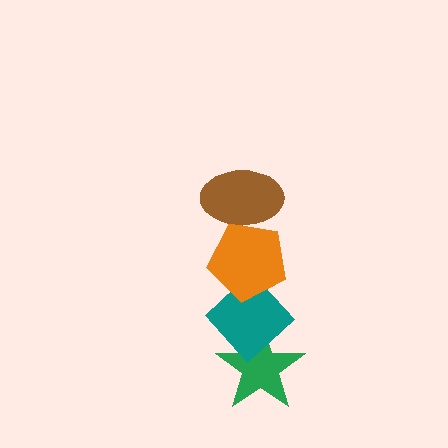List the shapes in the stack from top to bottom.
From top to bottom: the brown ellipse, the orange pentagon, the teal diamond, the green star.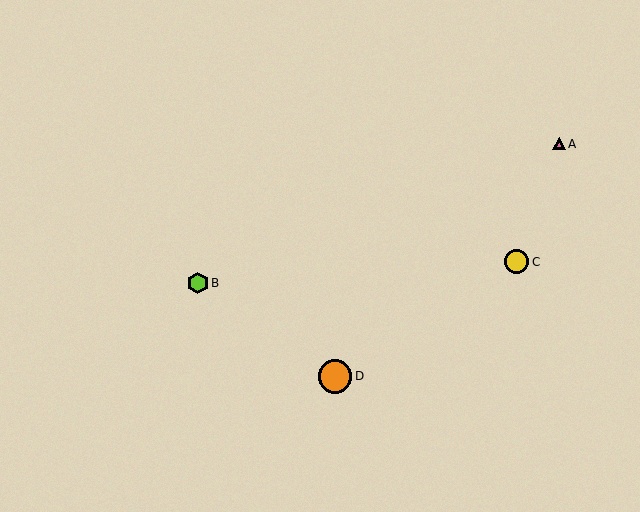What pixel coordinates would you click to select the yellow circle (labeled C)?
Click at (517, 262) to select the yellow circle C.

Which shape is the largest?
The orange circle (labeled D) is the largest.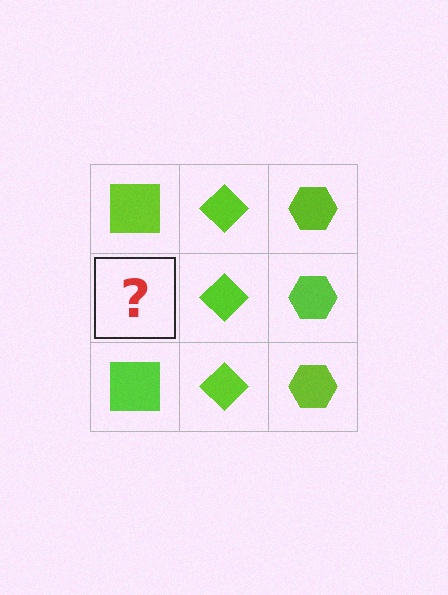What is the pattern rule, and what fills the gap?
The rule is that each column has a consistent shape. The gap should be filled with a lime square.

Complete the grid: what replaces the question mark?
The question mark should be replaced with a lime square.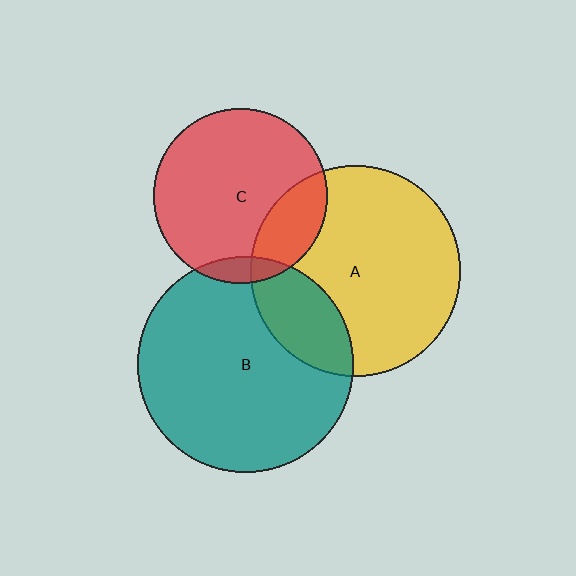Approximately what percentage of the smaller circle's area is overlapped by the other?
Approximately 20%.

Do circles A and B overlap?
Yes.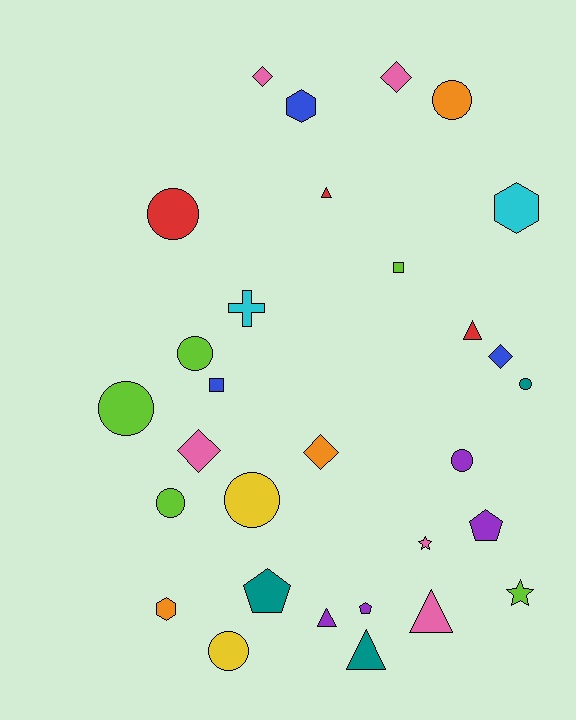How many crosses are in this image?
There is 1 cross.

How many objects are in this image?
There are 30 objects.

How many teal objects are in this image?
There are 3 teal objects.